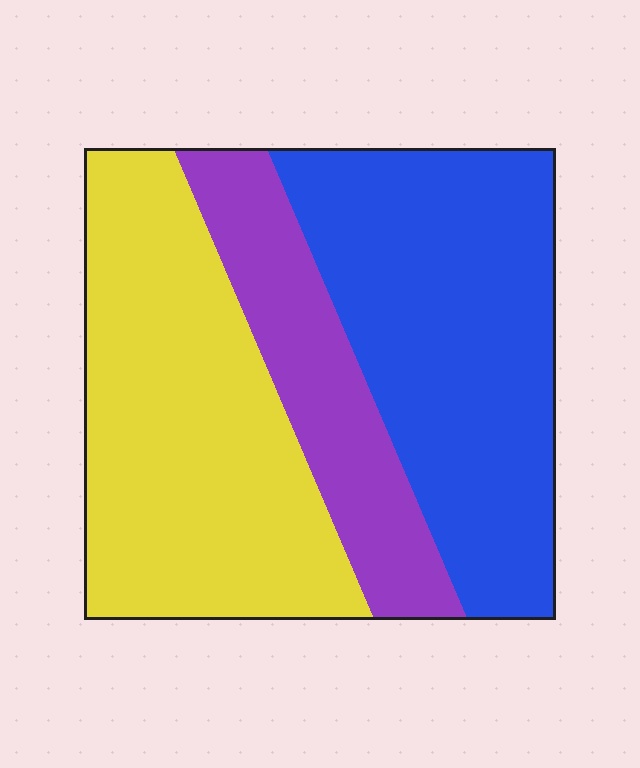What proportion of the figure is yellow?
Yellow covers roughly 40% of the figure.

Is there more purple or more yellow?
Yellow.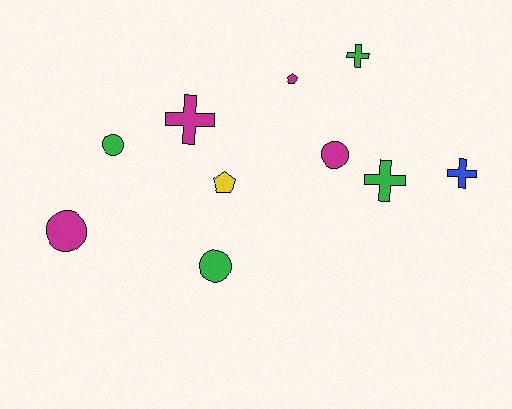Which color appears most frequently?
Green, with 4 objects.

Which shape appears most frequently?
Circle, with 4 objects.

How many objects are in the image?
There are 10 objects.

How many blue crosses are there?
There is 1 blue cross.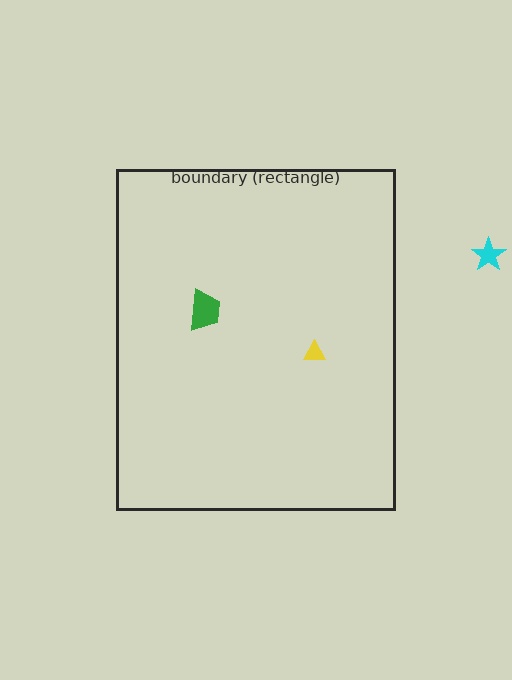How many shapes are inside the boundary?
2 inside, 1 outside.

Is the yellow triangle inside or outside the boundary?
Inside.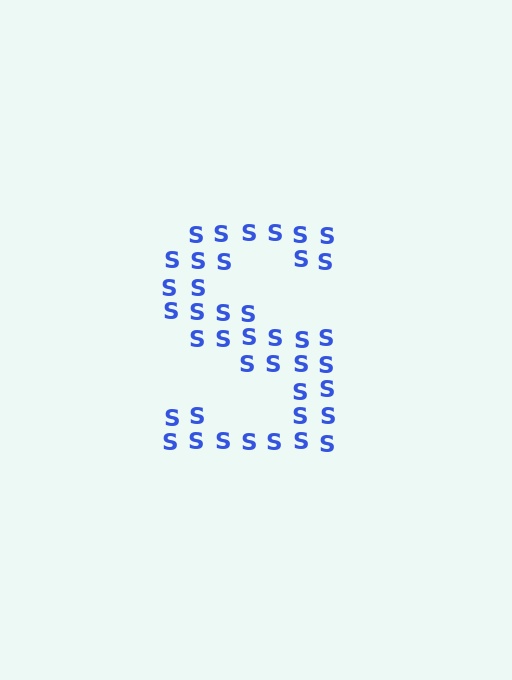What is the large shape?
The large shape is the letter S.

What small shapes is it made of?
It is made of small letter S's.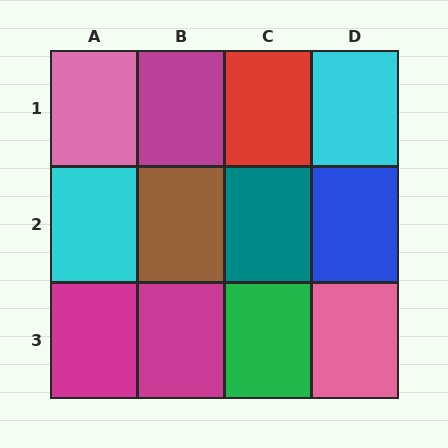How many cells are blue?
1 cell is blue.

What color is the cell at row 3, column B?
Magenta.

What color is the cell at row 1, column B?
Magenta.